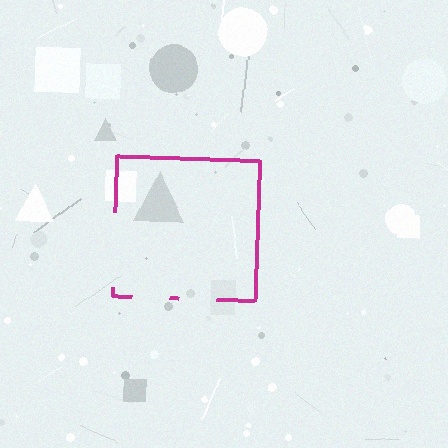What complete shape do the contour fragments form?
The contour fragments form a square.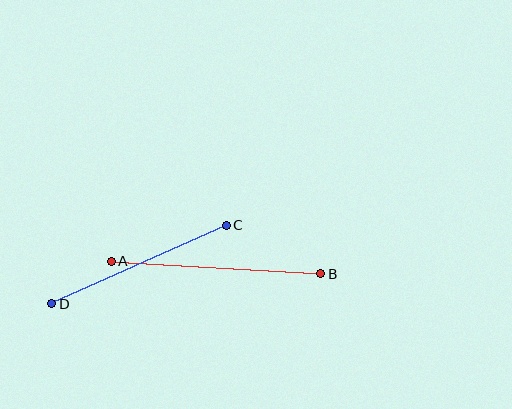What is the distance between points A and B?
The distance is approximately 210 pixels.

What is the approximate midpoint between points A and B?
The midpoint is at approximately (216, 268) pixels.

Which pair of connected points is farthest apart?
Points A and B are farthest apart.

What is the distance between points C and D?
The distance is approximately 192 pixels.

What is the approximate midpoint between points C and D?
The midpoint is at approximately (139, 265) pixels.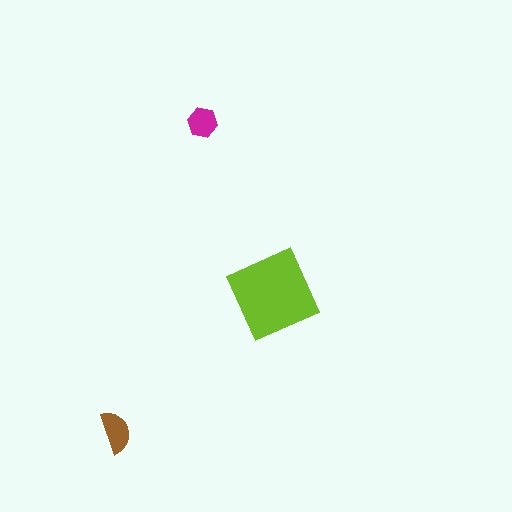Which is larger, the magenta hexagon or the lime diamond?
The lime diamond.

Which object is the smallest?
The magenta hexagon.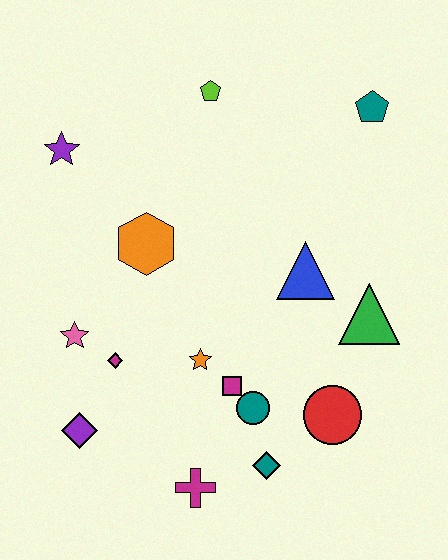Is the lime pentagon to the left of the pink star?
No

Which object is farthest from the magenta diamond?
The teal pentagon is farthest from the magenta diamond.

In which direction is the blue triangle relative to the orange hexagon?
The blue triangle is to the right of the orange hexagon.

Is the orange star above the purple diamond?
Yes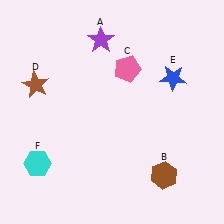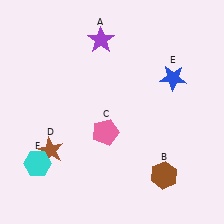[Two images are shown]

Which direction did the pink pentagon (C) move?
The pink pentagon (C) moved down.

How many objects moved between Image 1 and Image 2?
2 objects moved between the two images.